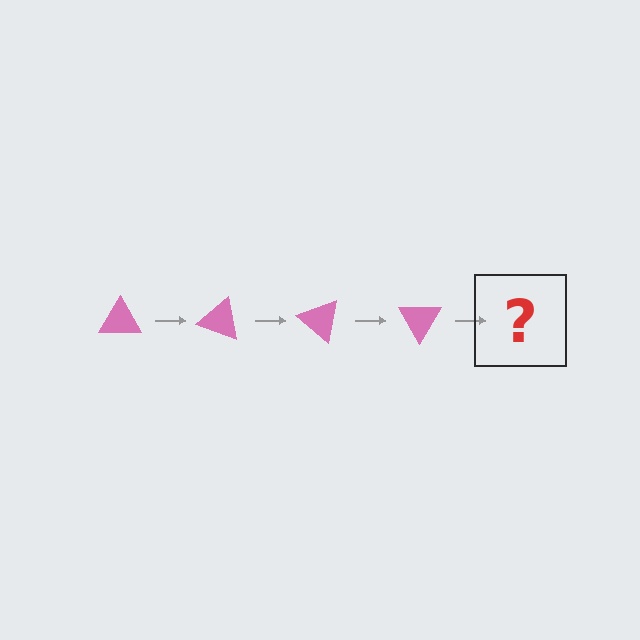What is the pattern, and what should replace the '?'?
The pattern is that the triangle rotates 20 degrees each step. The '?' should be a pink triangle rotated 80 degrees.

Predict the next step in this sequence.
The next step is a pink triangle rotated 80 degrees.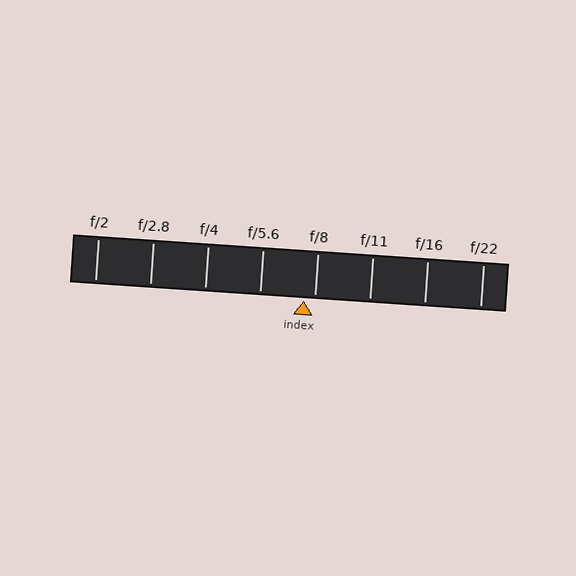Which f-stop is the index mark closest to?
The index mark is closest to f/8.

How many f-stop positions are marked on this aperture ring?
There are 8 f-stop positions marked.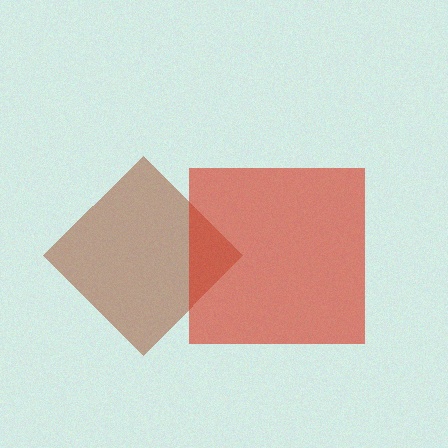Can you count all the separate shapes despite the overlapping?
Yes, there are 2 separate shapes.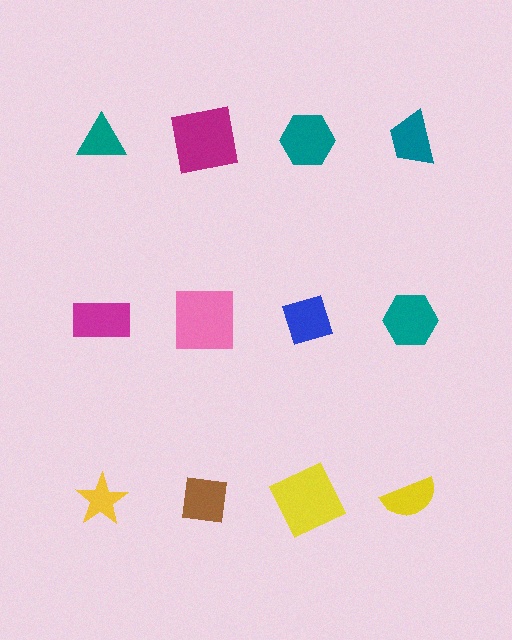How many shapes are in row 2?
4 shapes.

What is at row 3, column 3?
A yellow square.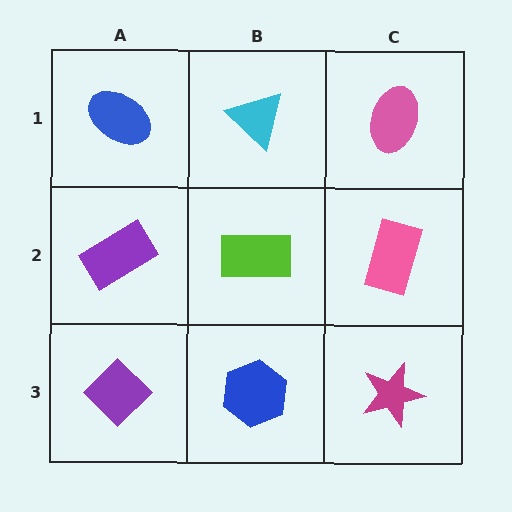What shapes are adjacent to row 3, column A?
A purple rectangle (row 2, column A), a blue hexagon (row 3, column B).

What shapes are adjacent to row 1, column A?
A purple rectangle (row 2, column A), a cyan triangle (row 1, column B).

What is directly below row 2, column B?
A blue hexagon.